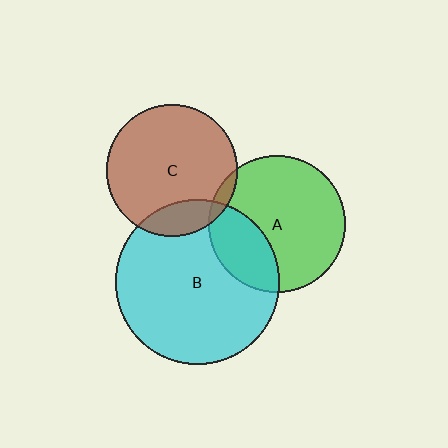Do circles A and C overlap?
Yes.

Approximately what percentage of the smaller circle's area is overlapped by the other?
Approximately 5%.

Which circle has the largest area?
Circle B (cyan).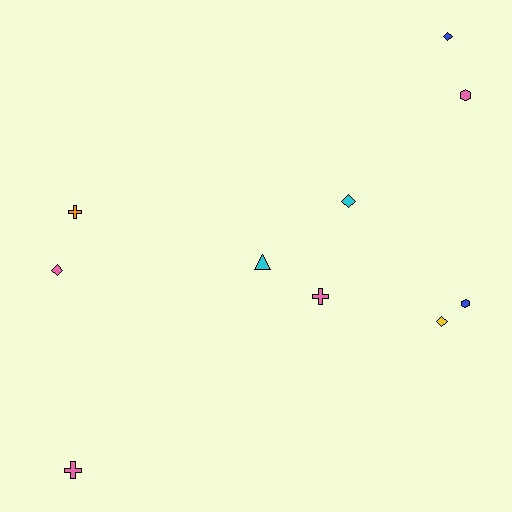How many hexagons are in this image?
There are 2 hexagons.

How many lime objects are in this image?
There are no lime objects.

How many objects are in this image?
There are 10 objects.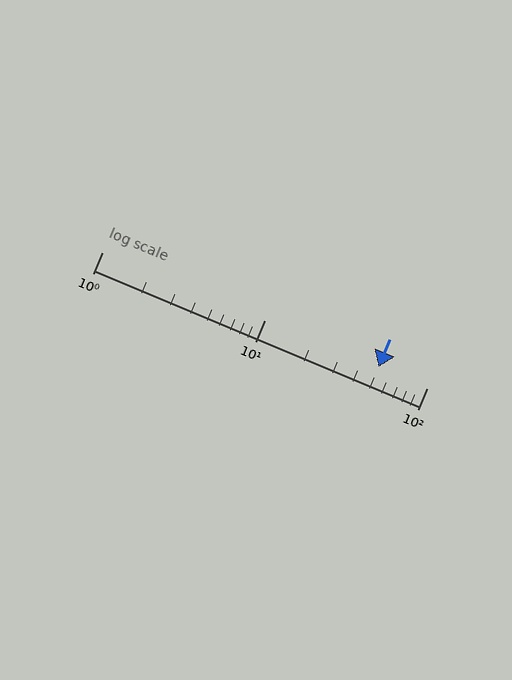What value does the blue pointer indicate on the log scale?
The pointer indicates approximately 50.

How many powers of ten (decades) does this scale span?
The scale spans 2 decades, from 1 to 100.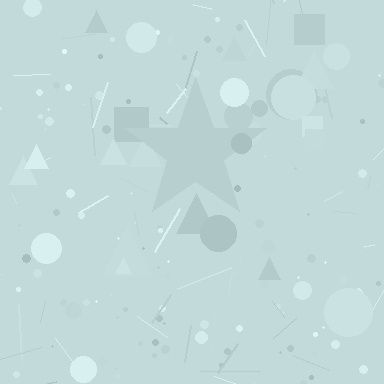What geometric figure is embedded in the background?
A star is embedded in the background.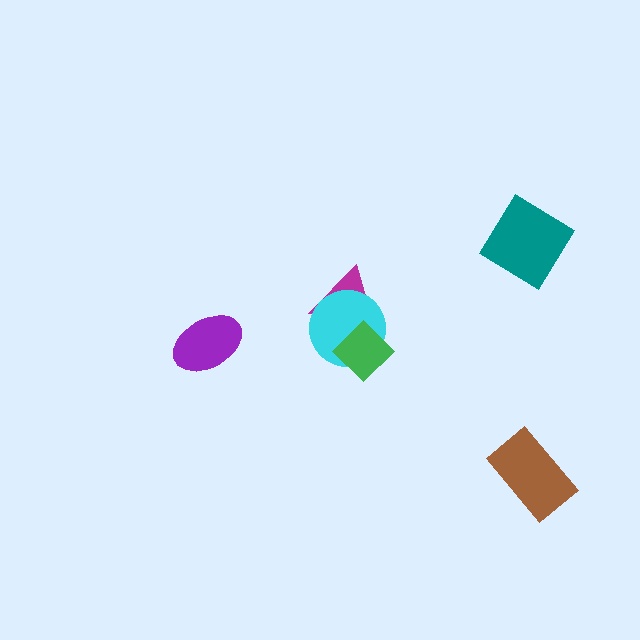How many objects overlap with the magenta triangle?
2 objects overlap with the magenta triangle.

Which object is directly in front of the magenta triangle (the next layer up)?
The cyan circle is directly in front of the magenta triangle.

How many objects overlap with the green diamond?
2 objects overlap with the green diamond.